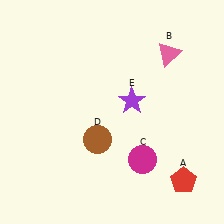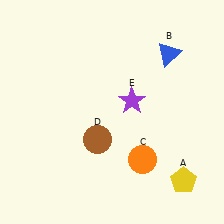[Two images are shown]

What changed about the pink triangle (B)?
In Image 1, B is pink. In Image 2, it changed to blue.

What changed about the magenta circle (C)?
In Image 1, C is magenta. In Image 2, it changed to orange.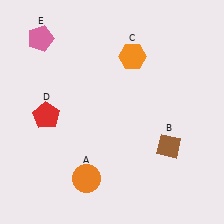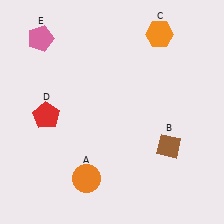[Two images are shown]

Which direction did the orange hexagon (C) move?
The orange hexagon (C) moved right.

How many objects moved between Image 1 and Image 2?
1 object moved between the two images.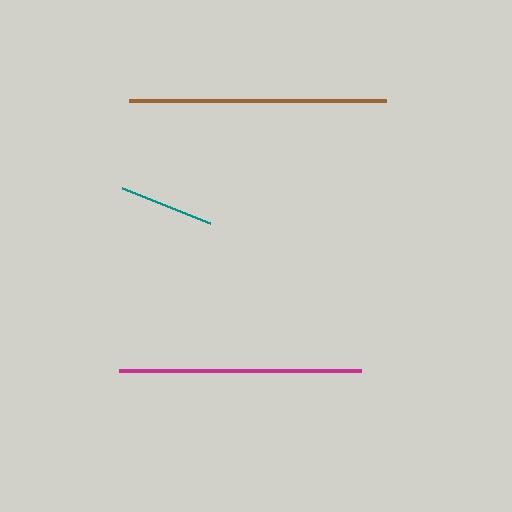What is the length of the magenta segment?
The magenta segment is approximately 242 pixels long.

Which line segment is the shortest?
The teal line is the shortest at approximately 94 pixels.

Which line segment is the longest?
The brown line is the longest at approximately 257 pixels.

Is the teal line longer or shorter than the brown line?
The brown line is longer than the teal line.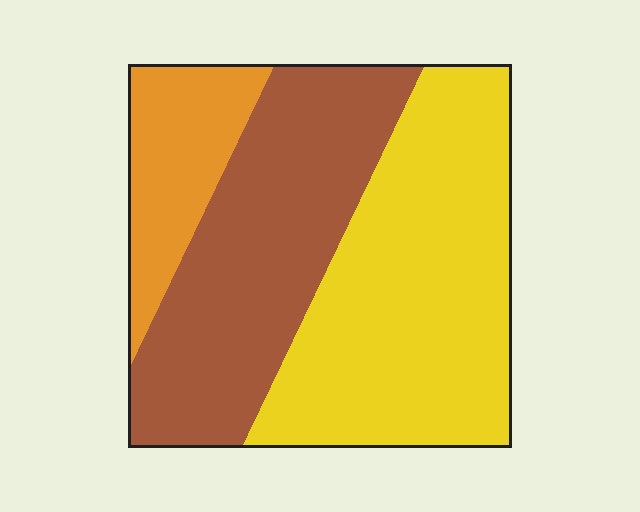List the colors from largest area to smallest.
From largest to smallest: yellow, brown, orange.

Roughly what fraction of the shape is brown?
Brown takes up between a quarter and a half of the shape.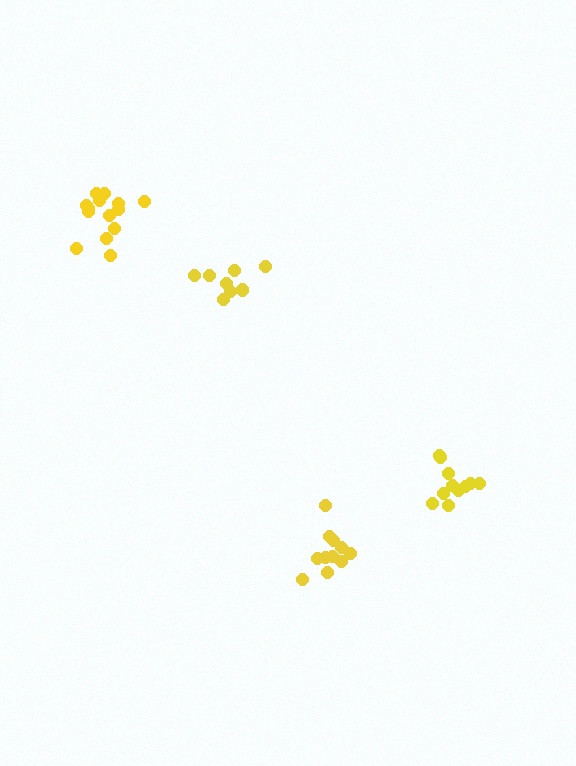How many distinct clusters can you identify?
There are 4 distinct clusters.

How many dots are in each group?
Group 1: 9 dots, Group 2: 11 dots, Group 3: 14 dots, Group 4: 11 dots (45 total).